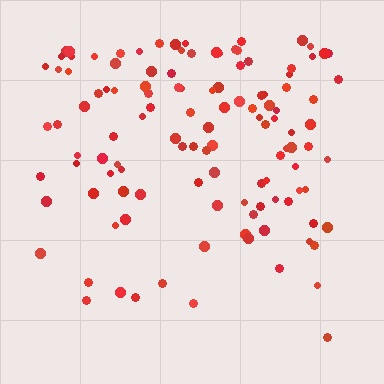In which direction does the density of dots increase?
From bottom to top, with the top side densest.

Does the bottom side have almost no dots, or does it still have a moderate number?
Still a moderate number, just noticeably fewer than the top.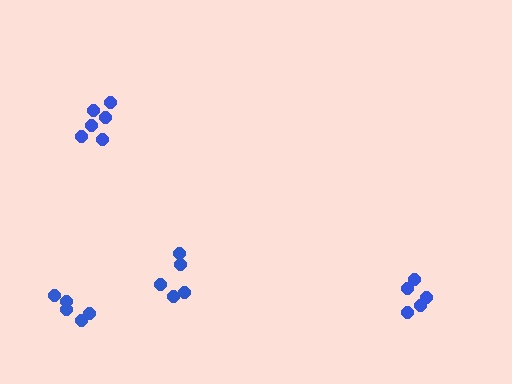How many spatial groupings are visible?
There are 4 spatial groupings.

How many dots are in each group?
Group 1: 5 dots, Group 2: 5 dots, Group 3: 6 dots, Group 4: 5 dots (21 total).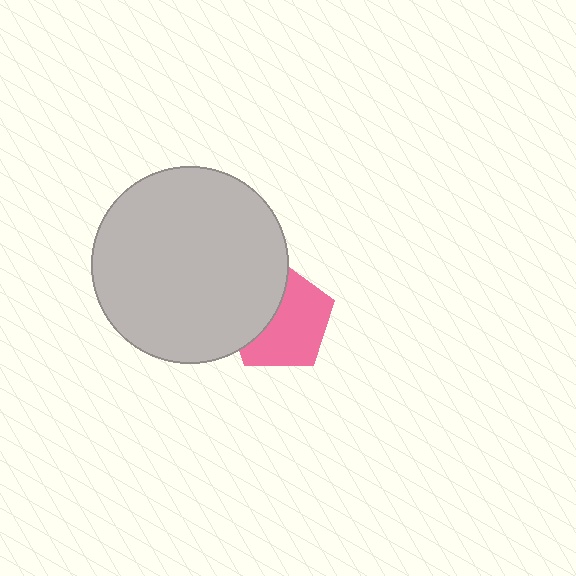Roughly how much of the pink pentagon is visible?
About half of it is visible (roughly 61%).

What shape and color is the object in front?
The object in front is a light gray circle.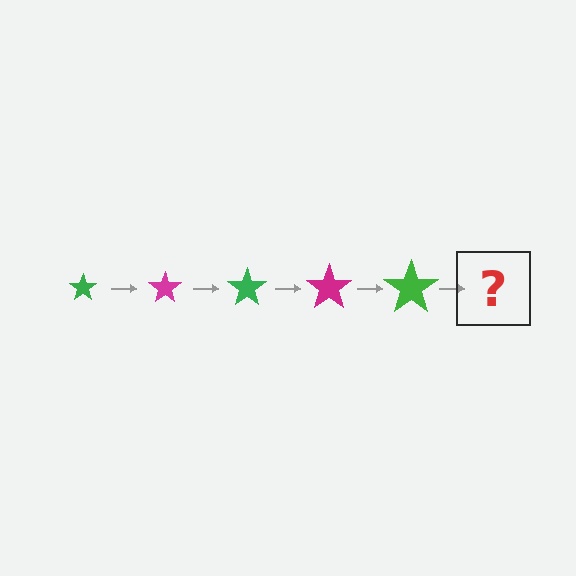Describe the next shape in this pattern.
It should be a magenta star, larger than the previous one.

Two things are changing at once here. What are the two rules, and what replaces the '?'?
The two rules are that the star grows larger each step and the color cycles through green and magenta. The '?' should be a magenta star, larger than the previous one.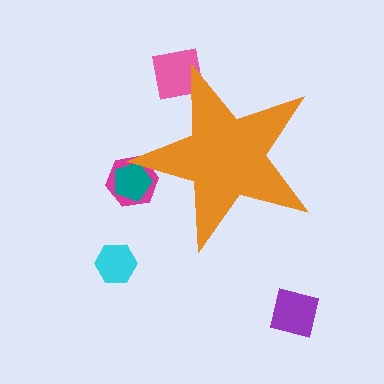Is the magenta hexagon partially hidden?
Yes, the magenta hexagon is partially hidden behind the orange star.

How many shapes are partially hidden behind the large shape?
3 shapes are partially hidden.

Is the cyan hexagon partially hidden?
No, the cyan hexagon is fully visible.